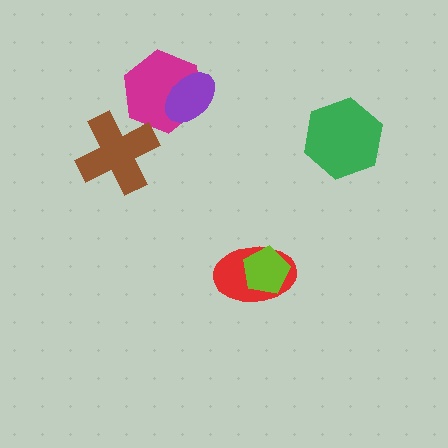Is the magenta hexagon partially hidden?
Yes, it is partially covered by another shape.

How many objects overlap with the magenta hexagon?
1 object overlaps with the magenta hexagon.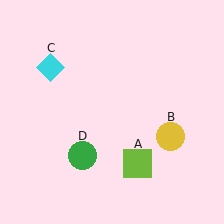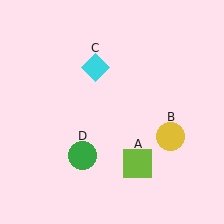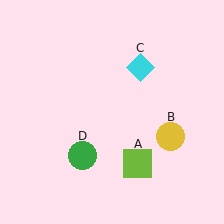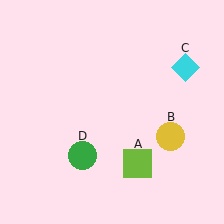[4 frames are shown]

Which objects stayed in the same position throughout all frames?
Lime square (object A) and yellow circle (object B) and green circle (object D) remained stationary.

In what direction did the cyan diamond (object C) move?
The cyan diamond (object C) moved right.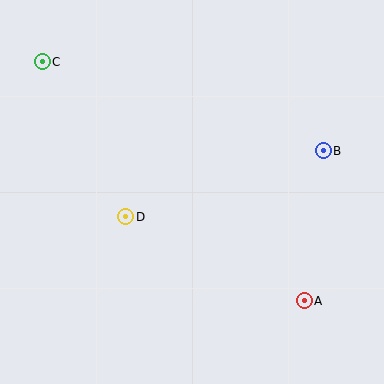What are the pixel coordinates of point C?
Point C is at (42, 62).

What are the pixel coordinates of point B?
Point B is at (323, 151).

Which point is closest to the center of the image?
Point D at (126, 217) is closest to the center.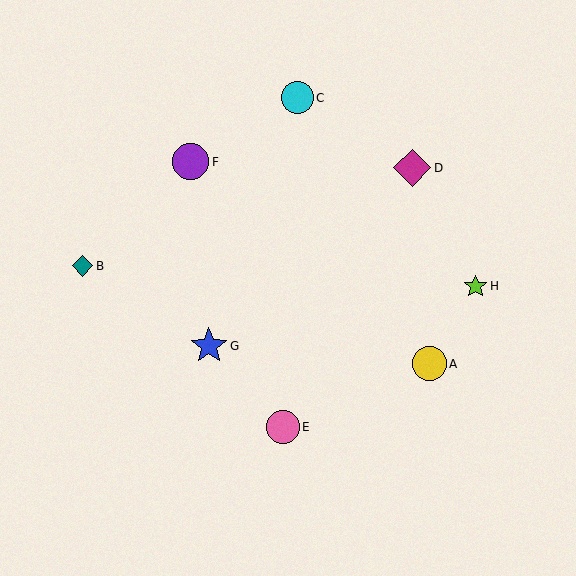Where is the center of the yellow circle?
The center of the yellow circle is at (429, 364).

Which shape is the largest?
The magenta diamond (labeled D) is the largest.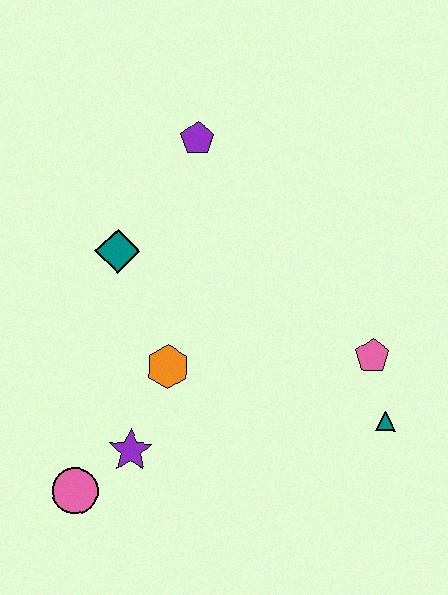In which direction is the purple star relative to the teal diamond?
The purple star is below the teal diamond.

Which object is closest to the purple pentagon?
The teal diamond is closest to the purple pentagon.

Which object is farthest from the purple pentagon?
The pink circle is farthest from the purple pentagon.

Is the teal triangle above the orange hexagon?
No